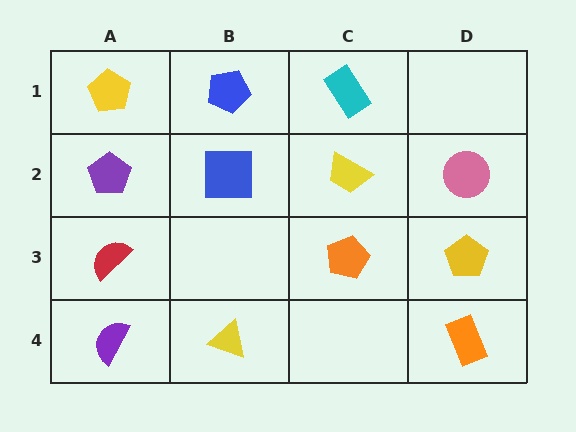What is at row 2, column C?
A yellow trapezoid.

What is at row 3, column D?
A yellow pentagon.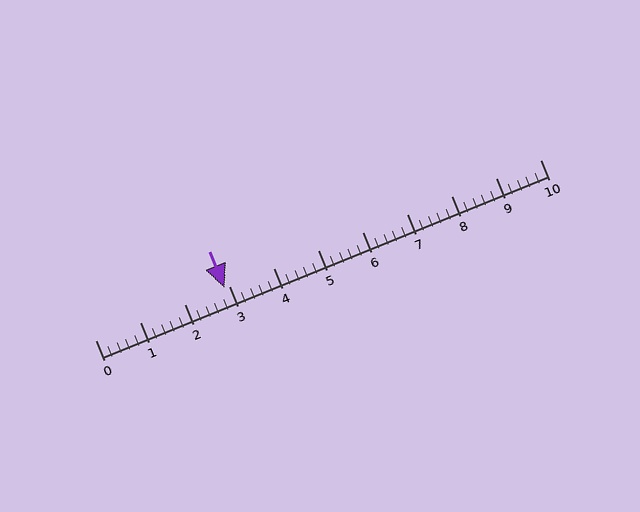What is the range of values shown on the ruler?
The ruler shows values from 0 to 10.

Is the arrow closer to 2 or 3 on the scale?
The arrow is closer to 3.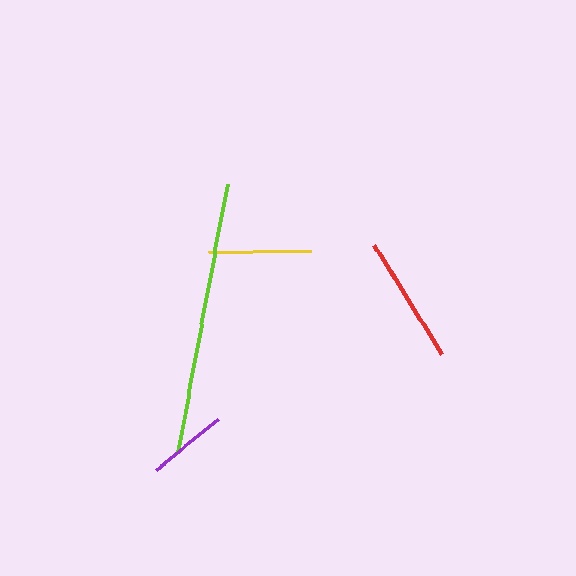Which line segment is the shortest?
The purple line is the shortest at approximately 80 pixels.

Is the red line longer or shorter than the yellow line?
The red line is longer than the yellow line.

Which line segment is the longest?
The lime line is the longest at approximately 272 pixels.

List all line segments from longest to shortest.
From longest to shortest: lime, red, yellow, purple.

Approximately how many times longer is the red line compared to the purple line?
The red line is approximately 1.6 times the length of the purple line.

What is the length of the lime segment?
The lime segment is approximately 272 pixels long.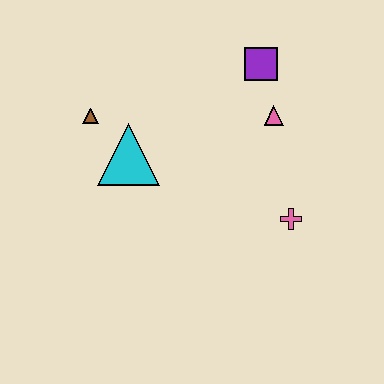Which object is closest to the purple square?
The pink triangle is closest to the purple square.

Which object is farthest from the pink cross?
The brown triangle is farthest from the pink cross.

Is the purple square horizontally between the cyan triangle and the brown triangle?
No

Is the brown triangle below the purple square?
Yes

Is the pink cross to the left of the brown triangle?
No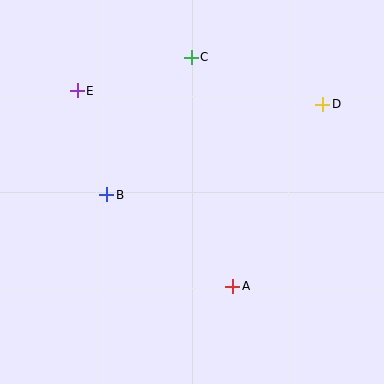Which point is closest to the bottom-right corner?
Point A is closest to the bottom-right corner.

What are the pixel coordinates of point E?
Point E is at (77, 91).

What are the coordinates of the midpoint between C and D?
The midpoint between C and D is at (257, 81).